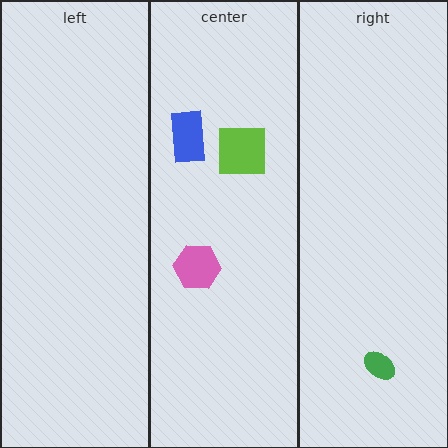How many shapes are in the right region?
1.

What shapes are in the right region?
The green ellipse.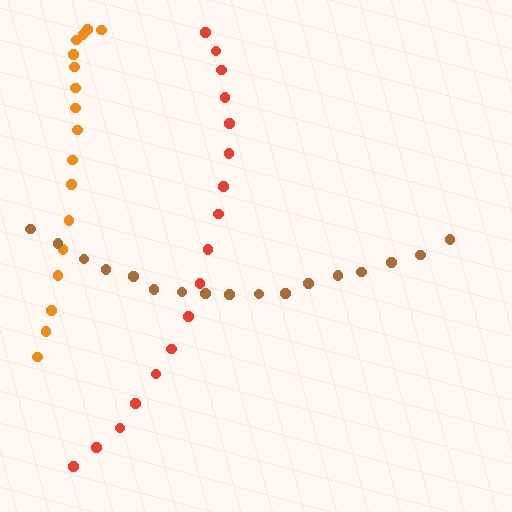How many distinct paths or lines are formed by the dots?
There are 3 distinct paths.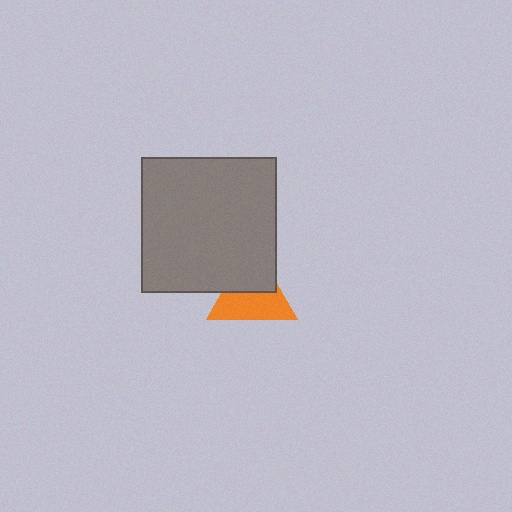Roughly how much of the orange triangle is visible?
About half of it is visible (roughly 55%).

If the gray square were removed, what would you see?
You would see the complete orange triangle.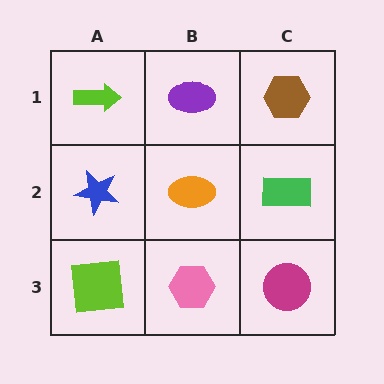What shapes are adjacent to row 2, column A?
A lime arrow (row 1, column A), a lime square (row 3, column A), an orange ellipse (row 2, column B).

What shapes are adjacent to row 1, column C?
A green rectangle (row 2, column C), a purple ellipse (row 1, column B).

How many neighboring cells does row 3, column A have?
2.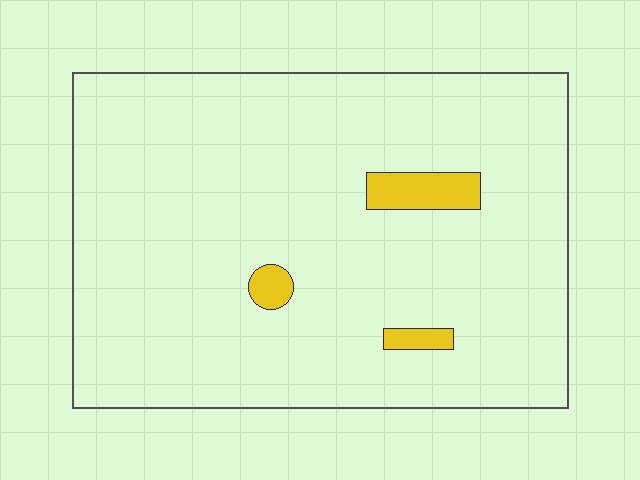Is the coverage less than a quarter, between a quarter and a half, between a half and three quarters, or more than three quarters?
Less than a quarter.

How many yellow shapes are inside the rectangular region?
3.